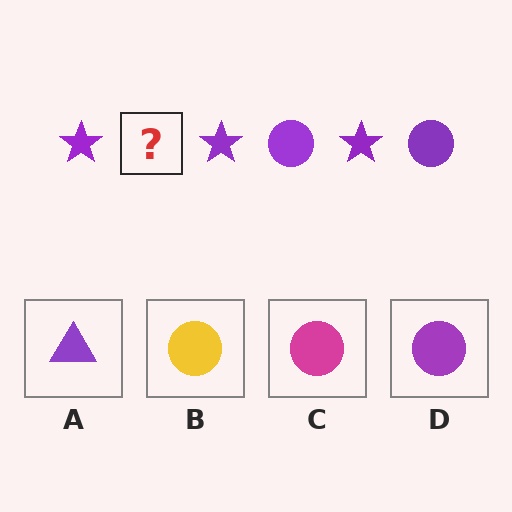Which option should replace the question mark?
Option D.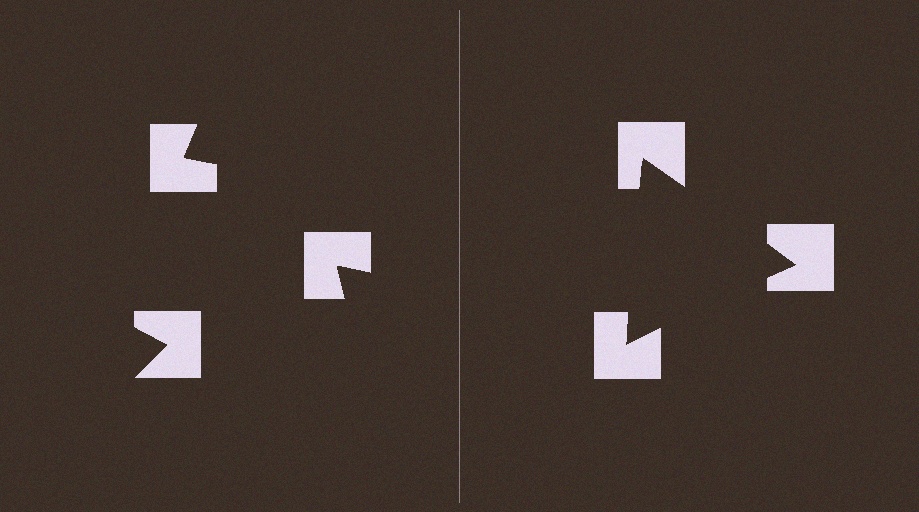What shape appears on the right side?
An illusory triangle.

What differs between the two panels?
The notched squares are positioned identically on both sides; only the wedge orientations differ. On the right they align to a triangle; on the left they are misaligned.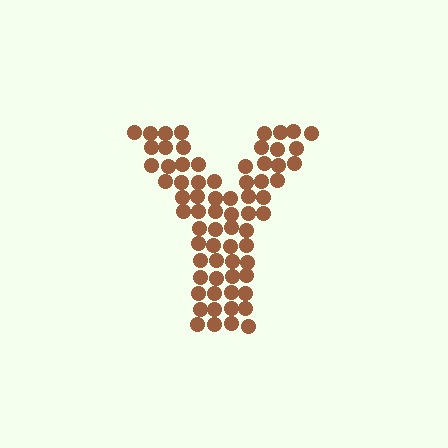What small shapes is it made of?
It is made of small circles.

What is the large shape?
The large shape is the letter Y.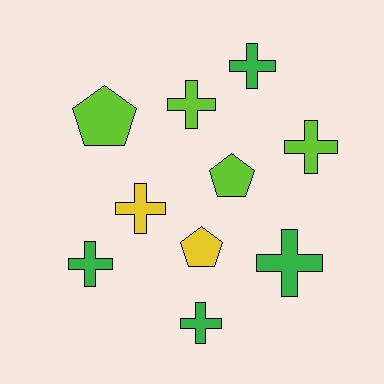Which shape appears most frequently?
Cross, with 7 objects.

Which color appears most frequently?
Green, with 4 objects.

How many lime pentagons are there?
There are 2 lime pentagons.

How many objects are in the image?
There are 10 objects.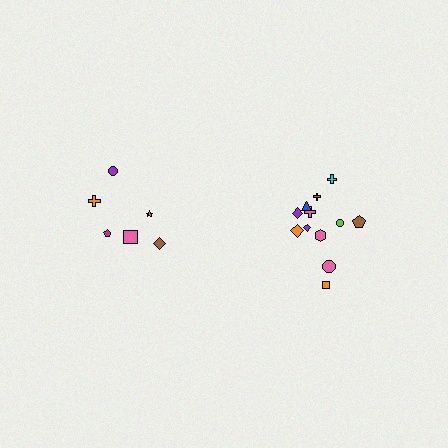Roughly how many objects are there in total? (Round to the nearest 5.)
Roughly 20 objects in total.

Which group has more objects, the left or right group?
The right group.